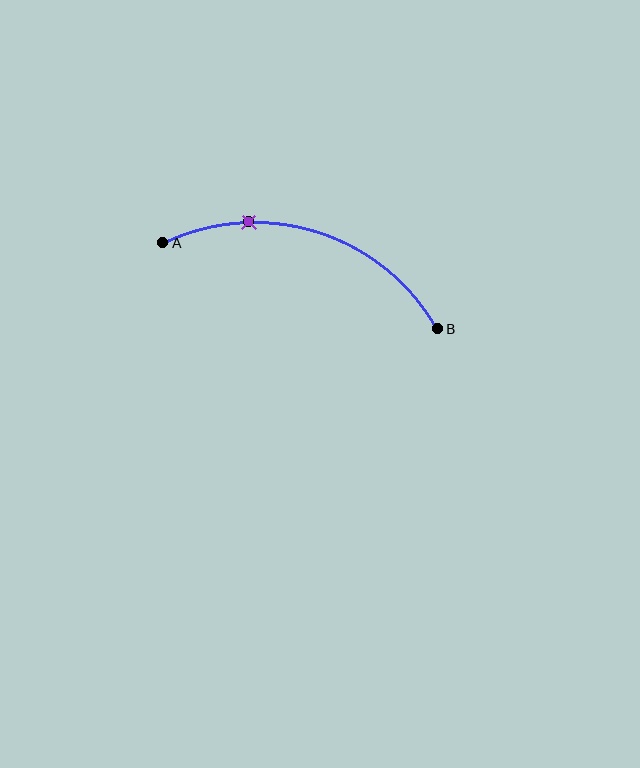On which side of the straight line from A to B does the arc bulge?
The arc bulges above the straight line connecting A and B.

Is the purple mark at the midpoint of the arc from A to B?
No. The purple mark lies on the arc but is closer to endpoint A. The arc midpoint would be at the point on the curve equidistant along the arc from both A and B.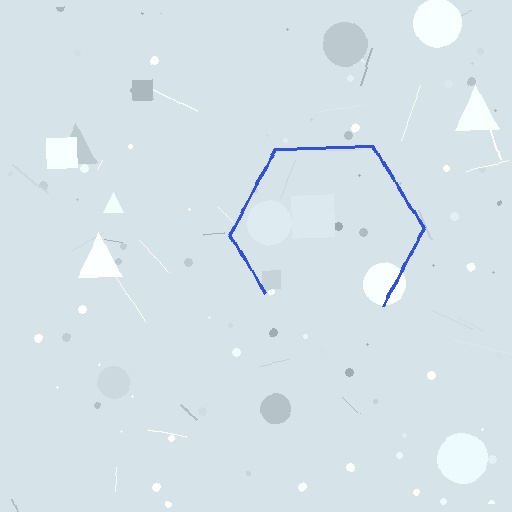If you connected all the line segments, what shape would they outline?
They would outline a hexagon.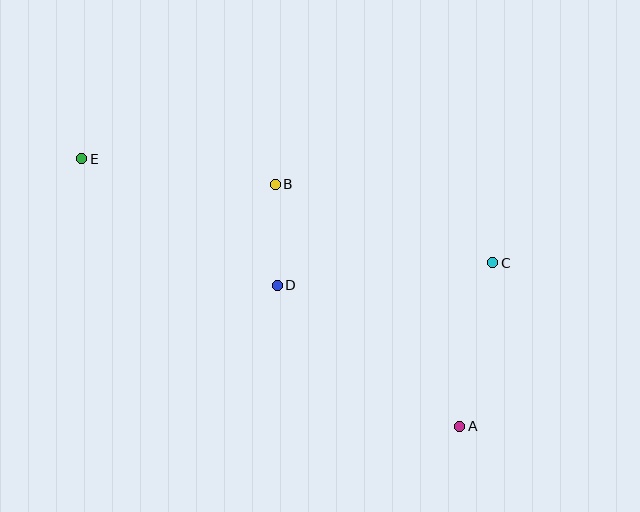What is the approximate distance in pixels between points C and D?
The distance between C and D is approximately 217 pixels.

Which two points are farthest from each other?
Points A and E are farthest from each other.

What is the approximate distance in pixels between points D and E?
The distance between D and E is approximately 233 pixels.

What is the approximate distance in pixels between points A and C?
The distance between A and C is approximately 167 pixels.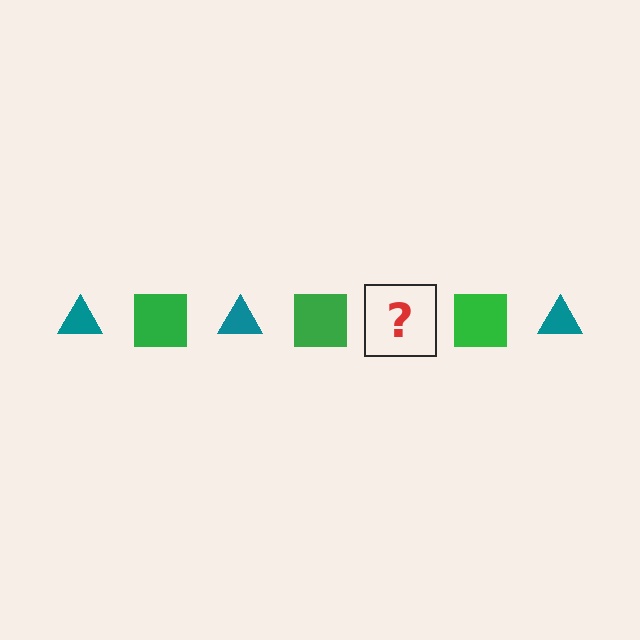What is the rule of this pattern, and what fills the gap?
The rule is that the pattern alternates between teal triangle and green square. The gap should be filled with a teal triangle.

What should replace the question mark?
The question mark should be replaced with a teal triangle.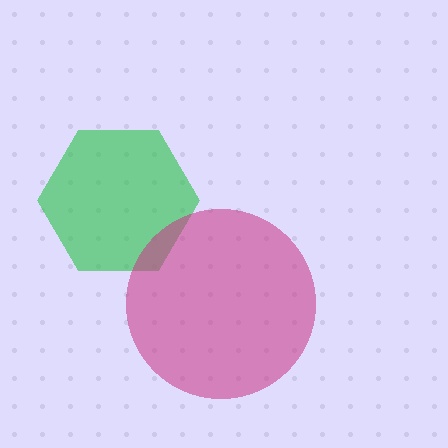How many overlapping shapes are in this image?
There are 2 overlapping shapes in the image.